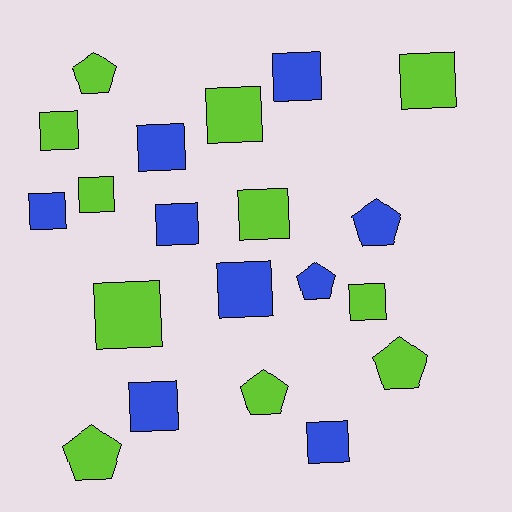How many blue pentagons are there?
There are 2 blue pentagons.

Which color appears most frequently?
Lime, with 11 objects.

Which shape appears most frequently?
Square, with 14 objects.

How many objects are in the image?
There are 20 objects.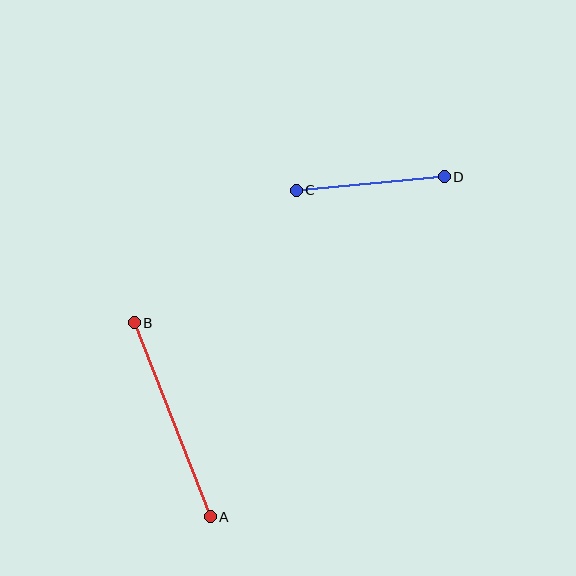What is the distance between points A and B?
The distance is approximately 209 pixels.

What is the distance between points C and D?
The distance is approximately 149 pixels.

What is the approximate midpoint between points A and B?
The midpoint is at approximately (172, 420) pixels.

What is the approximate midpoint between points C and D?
The midpoint is at approximately (370, 183) pixels.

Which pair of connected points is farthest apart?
Points A and B are farthest apart.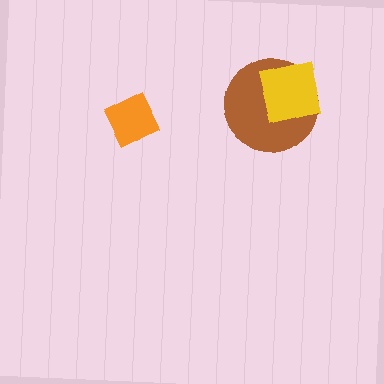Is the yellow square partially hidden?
No, no other shape covers it.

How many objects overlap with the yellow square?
1 object overlaps with the yellow square.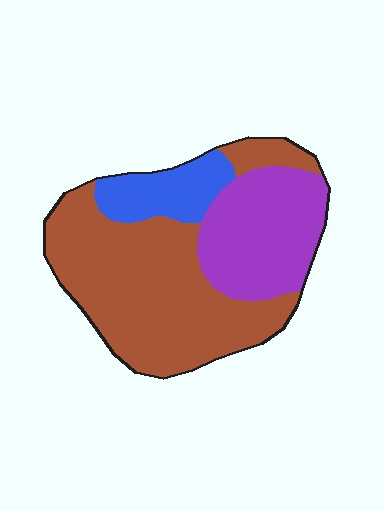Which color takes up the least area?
Blue, at roughly 15%.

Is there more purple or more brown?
Brown.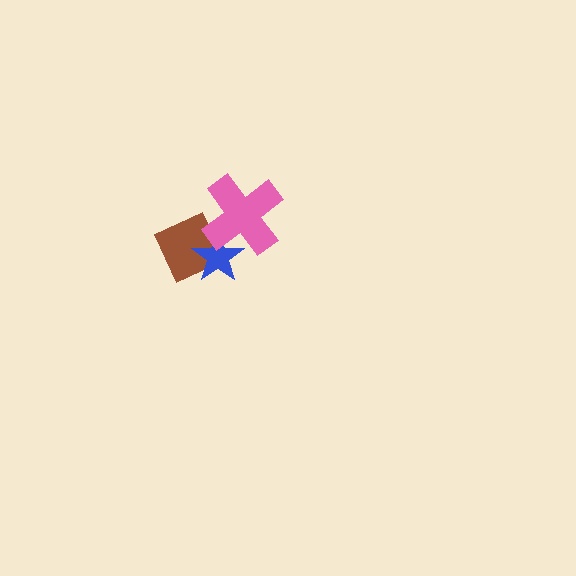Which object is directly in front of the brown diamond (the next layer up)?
The blue star is directly in front of the brown diamond.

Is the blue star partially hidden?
Yes, it is partially covered by another shape.